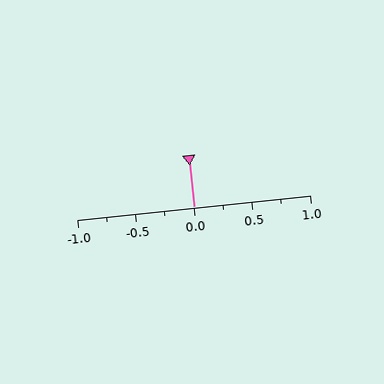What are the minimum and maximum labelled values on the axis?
The axis runs from -1.0 to 1.0.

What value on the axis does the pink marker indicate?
The marker indicates approximately 0.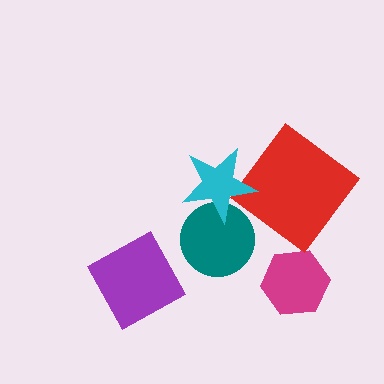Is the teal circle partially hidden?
Yes, it is partially covered by another shape.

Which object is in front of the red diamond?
The cyan star is in front of the red diamond.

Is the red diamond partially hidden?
Yes, it is partially covered by another shape.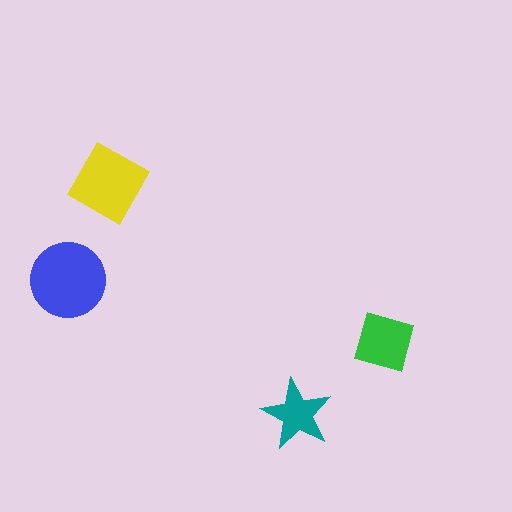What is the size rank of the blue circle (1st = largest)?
1st.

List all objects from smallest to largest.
The teal star, the green square, the yellow diamond, the blue circle.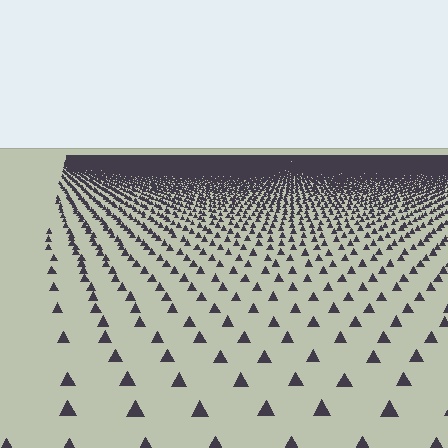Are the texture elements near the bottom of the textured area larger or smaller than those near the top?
Larger. Near the bottom, elements are closer to the viewer and appear at a bigger on-screen size.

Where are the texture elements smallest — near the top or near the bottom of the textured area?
Near the top.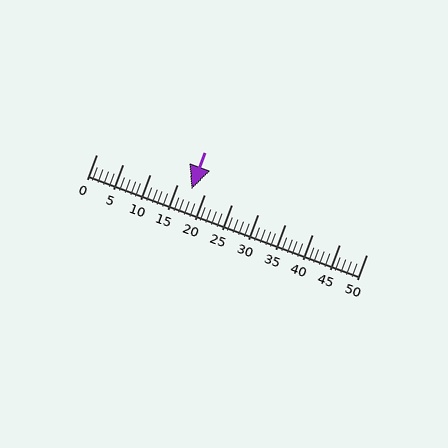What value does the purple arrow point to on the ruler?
The purple arrow points to approximately 18.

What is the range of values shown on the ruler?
The ruler shows values from 0 to 50.